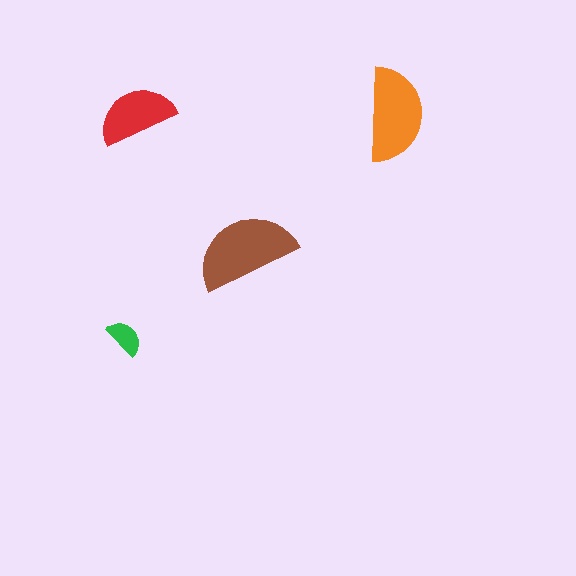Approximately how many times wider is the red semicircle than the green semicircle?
About 2 times wider.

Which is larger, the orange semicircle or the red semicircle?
The orange one.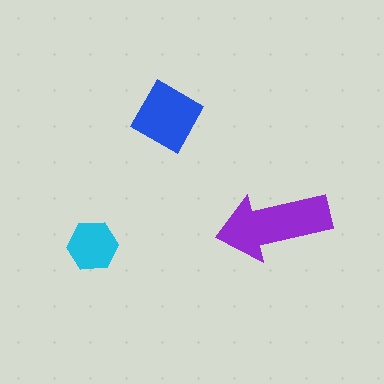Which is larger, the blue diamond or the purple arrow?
The purple arrow.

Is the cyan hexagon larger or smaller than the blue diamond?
Smaller.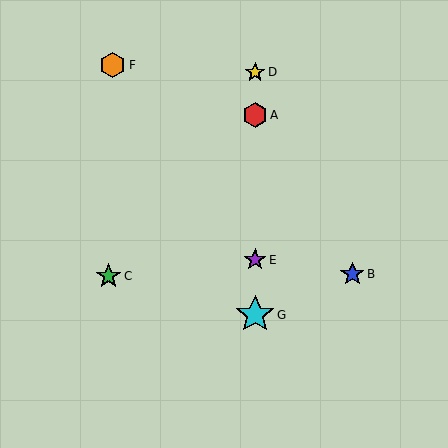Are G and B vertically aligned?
No, G is at x≈255 and B is at x≈352.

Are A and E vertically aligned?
Yes, both are at x≈255.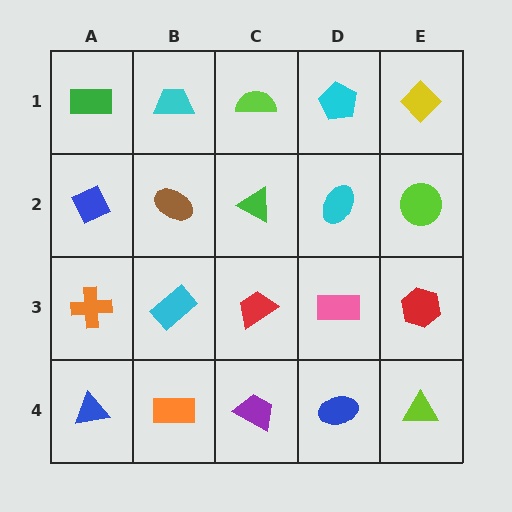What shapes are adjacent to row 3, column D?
A cyan ellipse (row 2, column D), a blue ellipse (row 4, column D), a red trapezoid (row 3, column C), a red hexagon (row 3, column E).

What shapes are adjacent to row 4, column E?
A red hexagon (row 3, column E), a blue ellipse (row 4, column D).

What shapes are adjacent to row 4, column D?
A pink rectangle (row 3, column D), a purple trapezoid (row 4, column C), a lime triangle (row 4, column E).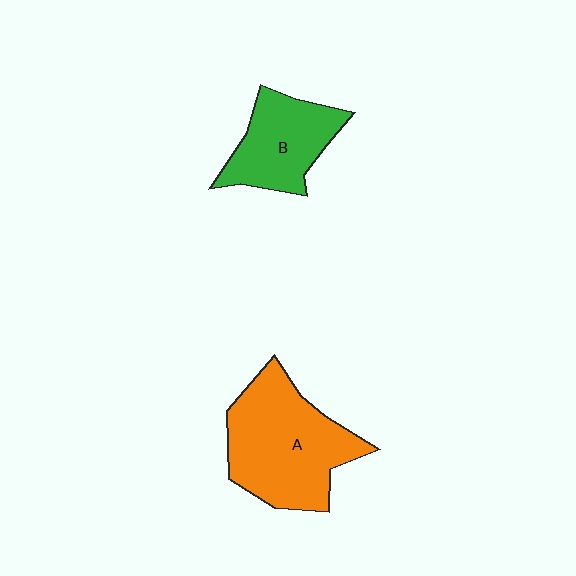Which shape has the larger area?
Shape A (orange).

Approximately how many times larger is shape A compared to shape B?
Approximately 1.6 times.